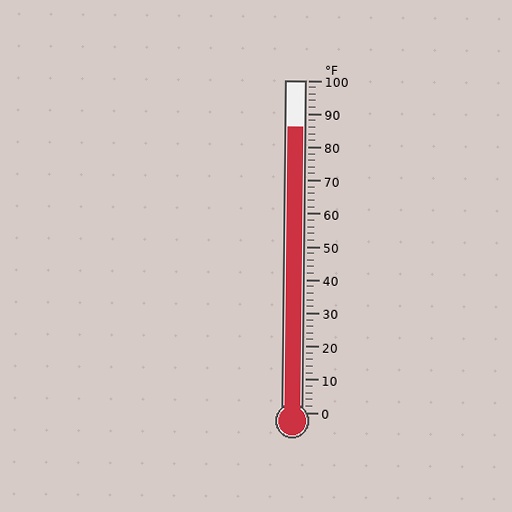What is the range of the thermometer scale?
The thermometer scale ranges from 0°F to 100°F.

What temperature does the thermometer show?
The thermometer shows approximately 86°F.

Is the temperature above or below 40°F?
The temperature is above 40°F.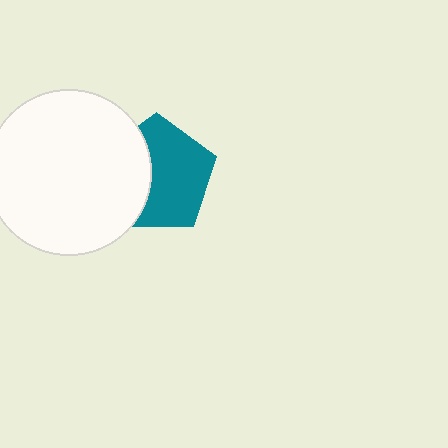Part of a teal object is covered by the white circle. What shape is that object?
It is a pentagon.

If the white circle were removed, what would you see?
You would see the complete teal pentagon.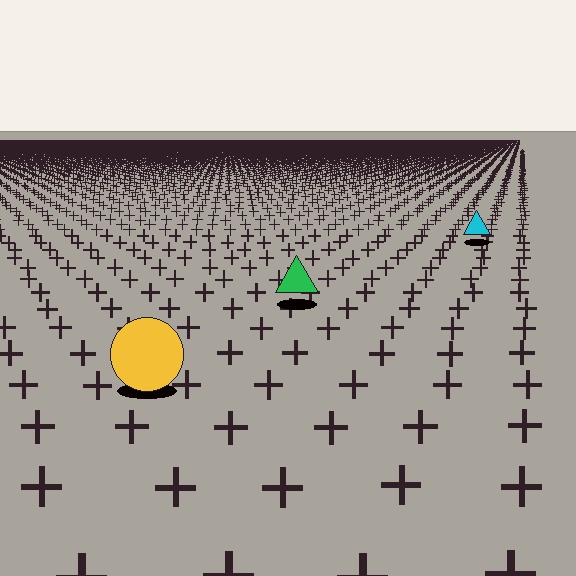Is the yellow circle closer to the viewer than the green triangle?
Yes. The yellow circle is closer — you can tell from the texture gradient: the ground texture is coarser near it.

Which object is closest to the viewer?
The yellow circle is closest. The texture marks near it are larger and more spread out.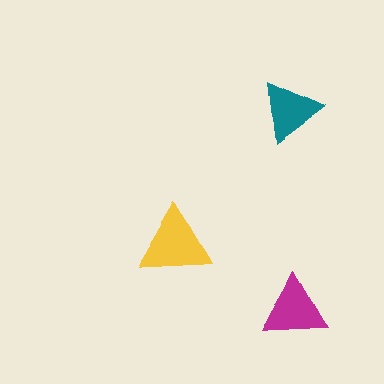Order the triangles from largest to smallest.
the yellow one, the magenta one, the teal one.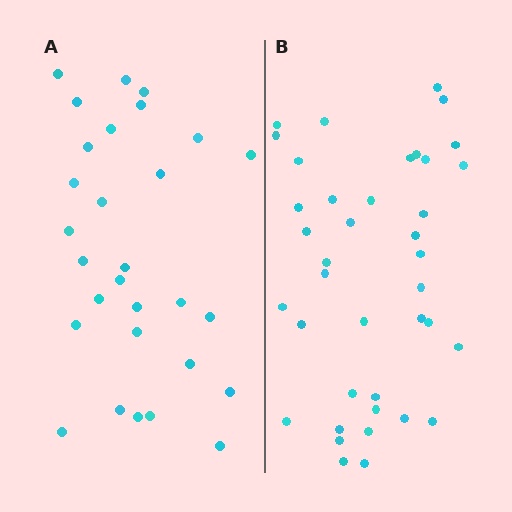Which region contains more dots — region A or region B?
Region B (the right region) has more dots.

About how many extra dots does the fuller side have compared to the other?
Region B has roughly 10 or so more dots than region A.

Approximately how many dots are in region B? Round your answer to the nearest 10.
About 40 dots. (The exact count is 39, which rounds to 40.)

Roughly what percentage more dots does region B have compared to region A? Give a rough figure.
About 35% more.